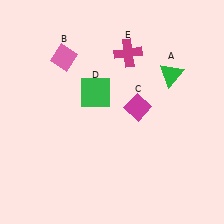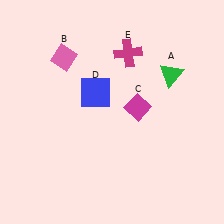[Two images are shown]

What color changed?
The square (D) changed from green in Image 1 to blue in Image 2.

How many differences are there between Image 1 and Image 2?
There is 1 difference between the two images.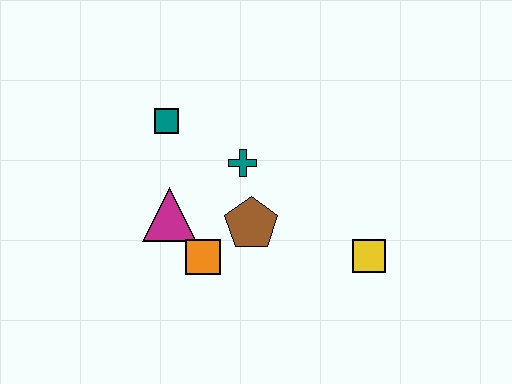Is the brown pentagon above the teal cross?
No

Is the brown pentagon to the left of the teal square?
No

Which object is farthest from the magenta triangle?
The yellow square is farthest from the magenta triangle.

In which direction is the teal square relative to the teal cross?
The teal square is to the left of the teal cross.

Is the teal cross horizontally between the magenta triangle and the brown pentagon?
Yes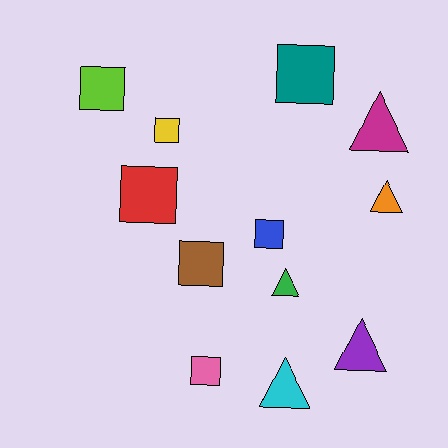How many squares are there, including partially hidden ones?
There are 7 squares.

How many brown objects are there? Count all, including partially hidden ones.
There is 1 brown object.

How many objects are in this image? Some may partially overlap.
There are 12 objects.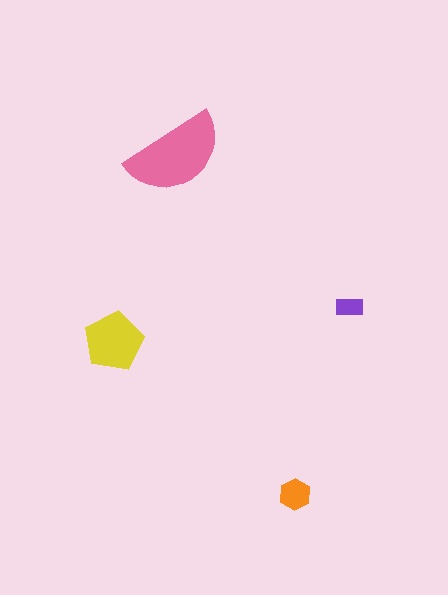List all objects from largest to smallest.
The pink semicircle, the yellow pentagon, the orange hexagon, the purple rectangle.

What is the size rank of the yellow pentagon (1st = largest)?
2nd.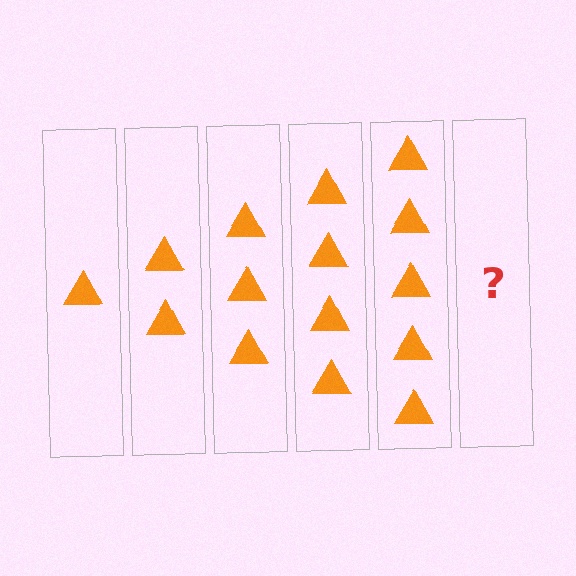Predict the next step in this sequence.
The next step is 6 triangles.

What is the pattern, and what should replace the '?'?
The pattern is that each step adds one more triangle. The '?' should be 6 triangles.